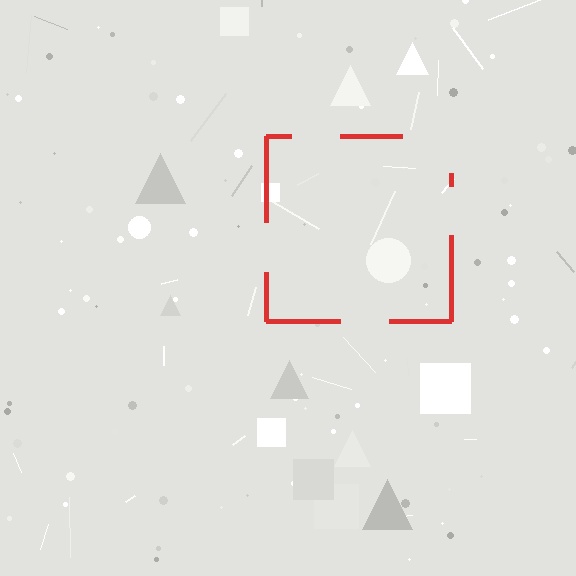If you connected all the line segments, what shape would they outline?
They would outline a square.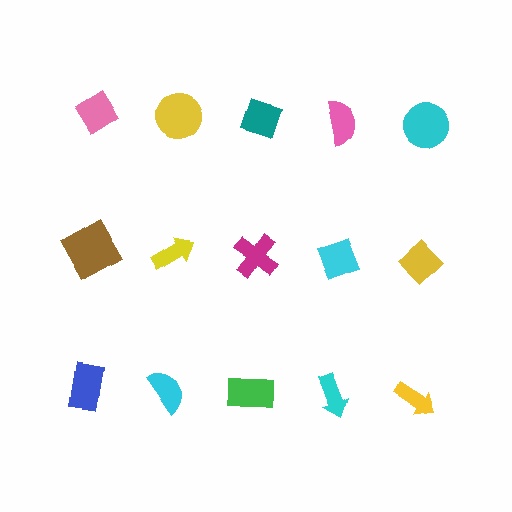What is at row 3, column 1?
A blue rectangle.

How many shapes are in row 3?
5 shapes.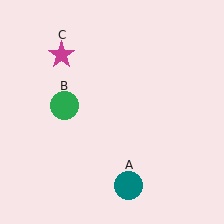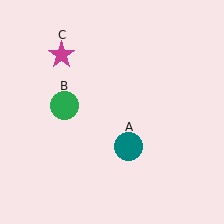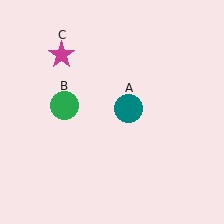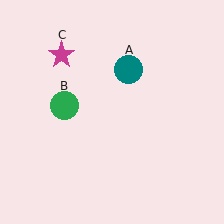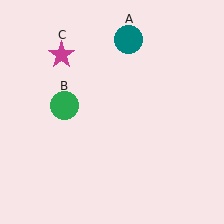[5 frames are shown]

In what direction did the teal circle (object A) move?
The teal circle (object A) moved up.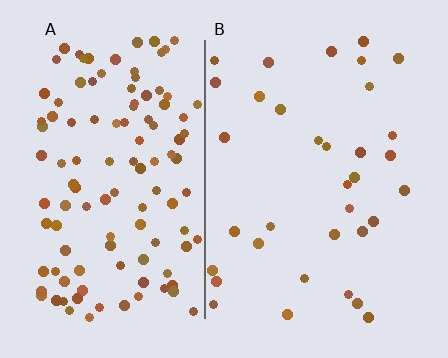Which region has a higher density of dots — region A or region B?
A (the left).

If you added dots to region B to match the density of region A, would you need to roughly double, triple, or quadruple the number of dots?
Approximately triple.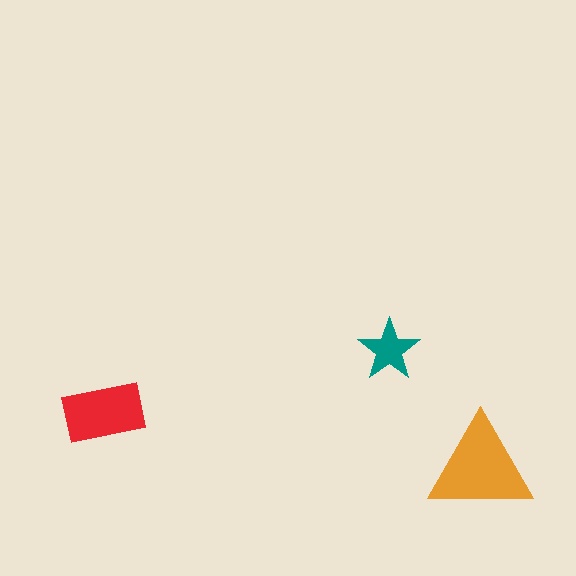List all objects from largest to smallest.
The orange triangle, the red rectangle, the teal star.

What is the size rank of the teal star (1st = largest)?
3rd.